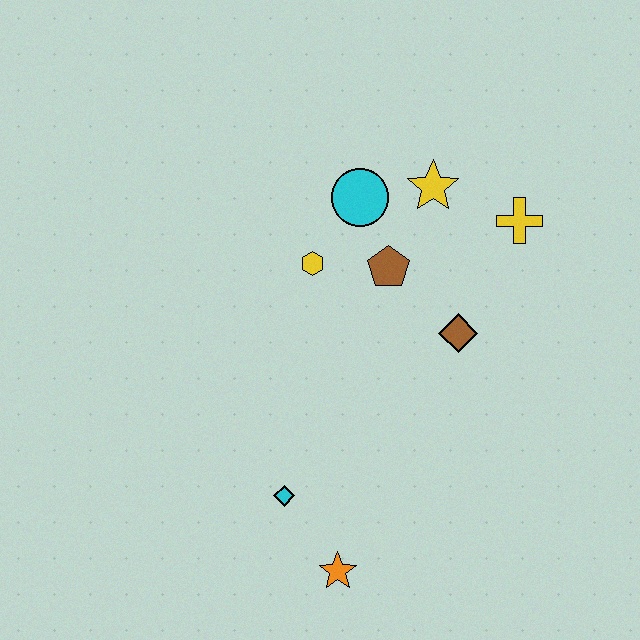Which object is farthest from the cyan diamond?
The yellow cross is farthest from the cyan diamond.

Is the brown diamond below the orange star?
No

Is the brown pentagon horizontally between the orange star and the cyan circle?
No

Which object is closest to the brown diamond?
The brown pentagon is closest to the brown diamond.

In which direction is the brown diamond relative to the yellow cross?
The brown diamond is below the yellow cross.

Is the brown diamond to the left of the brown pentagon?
No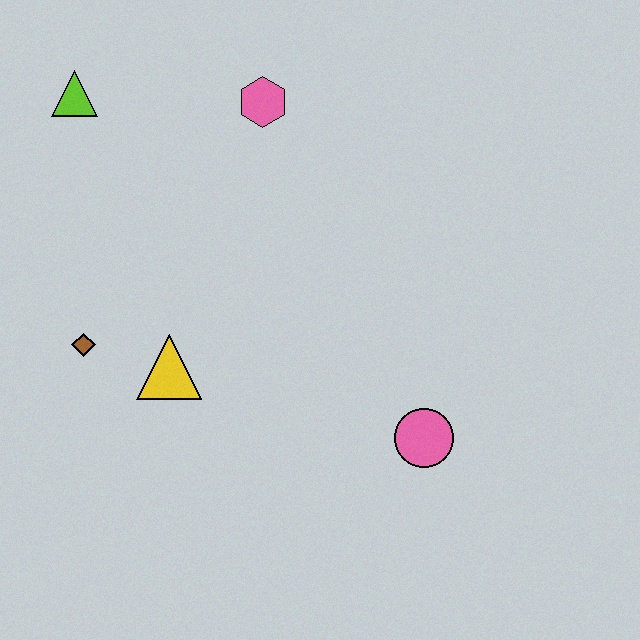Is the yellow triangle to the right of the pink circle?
No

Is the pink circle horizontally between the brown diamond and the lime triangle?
No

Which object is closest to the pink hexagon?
The lime triangle is closest to the pink hexagon.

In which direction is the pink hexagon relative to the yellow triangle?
The pink hexagon is above the yellow triangle.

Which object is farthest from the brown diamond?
The pink circle is farthest from the brown diamond.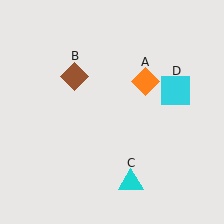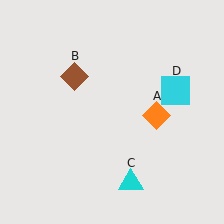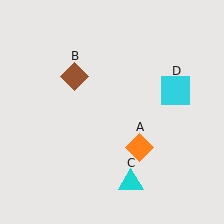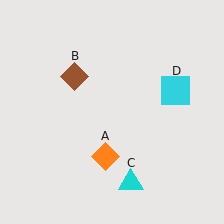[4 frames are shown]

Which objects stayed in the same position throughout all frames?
Brown diamond (object B) and cyan triangle (object C) and cyan square (object D) remained stationary.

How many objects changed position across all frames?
1 object changed position: orange diamond (object A).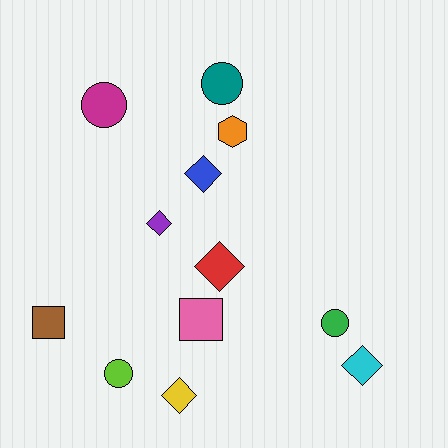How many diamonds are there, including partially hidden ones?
There are 5 diamonds.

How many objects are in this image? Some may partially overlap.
There are 12 objects.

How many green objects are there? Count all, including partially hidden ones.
There is 1 green object.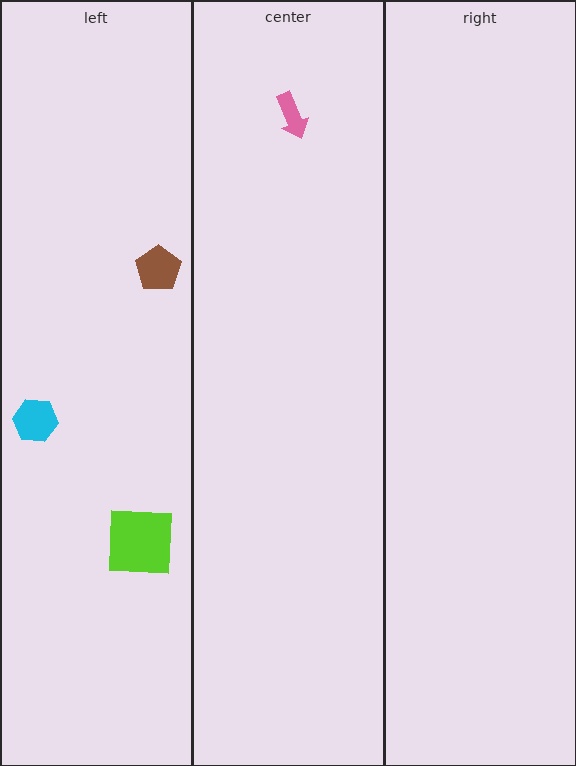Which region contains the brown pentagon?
The left region.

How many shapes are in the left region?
3.